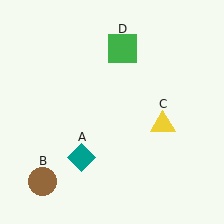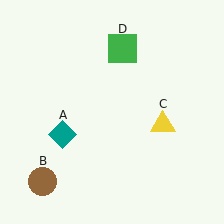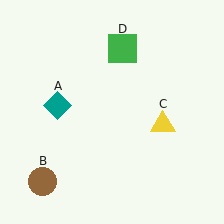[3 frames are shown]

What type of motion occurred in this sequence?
The teal diamond (object A) rotated clockwise around the center of the scene.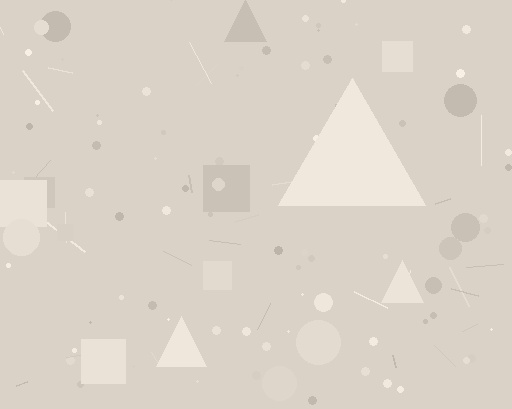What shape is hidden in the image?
A triangle is hidden in the image.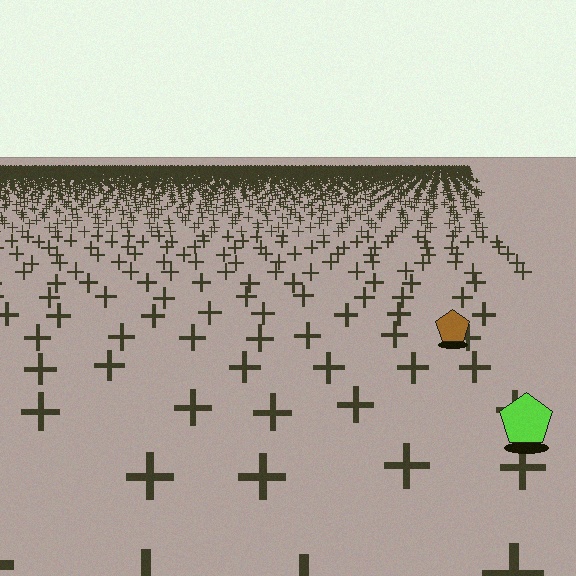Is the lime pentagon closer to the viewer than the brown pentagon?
Yes. The lime pentagon is closer — you can tell from the texture gradient: the ground texture is coarser near it.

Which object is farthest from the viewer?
The brown pentagon is farthest from the viewer. It appears smaller and the ground texture around it is denser.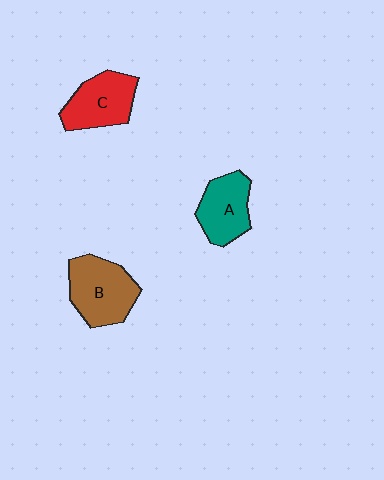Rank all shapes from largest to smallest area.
From largest to smallest: B (brown), C (red), A (teal).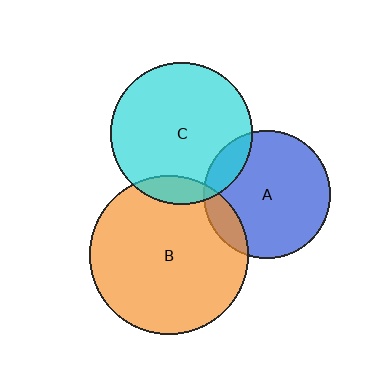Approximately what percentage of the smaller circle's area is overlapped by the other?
Approximately 15%.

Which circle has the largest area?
Circle B (orange).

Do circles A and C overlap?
Yes.